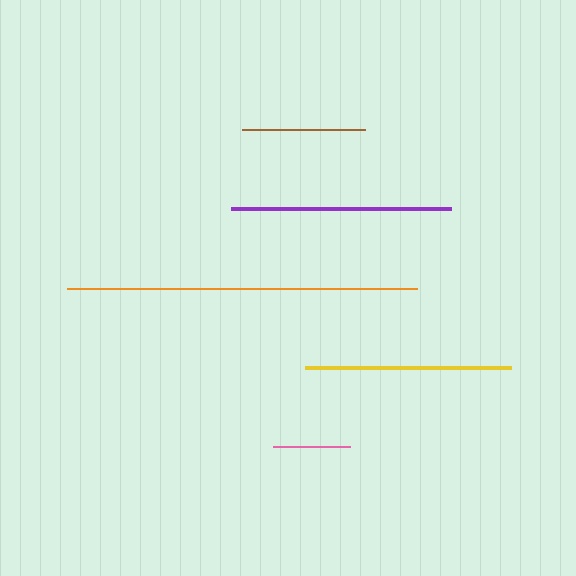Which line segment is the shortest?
The pink line is the shortest at approximately 78 pixels.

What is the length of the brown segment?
The brown segment is approximately 124 pixels long.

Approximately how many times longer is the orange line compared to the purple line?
The orange line is approximately 1.6 times the length of the purple line.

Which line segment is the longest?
The orange line is the longest at approximately 350 pixels.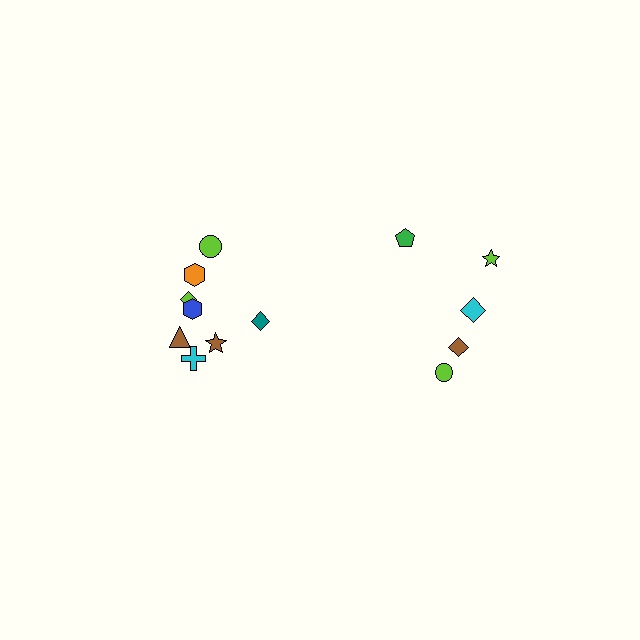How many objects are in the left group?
There are 8 objects.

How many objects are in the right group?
There are 5 objects.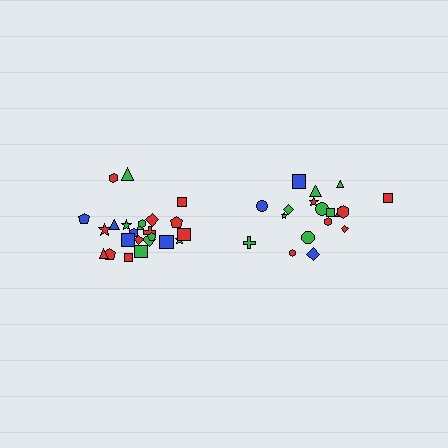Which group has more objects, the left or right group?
The left group.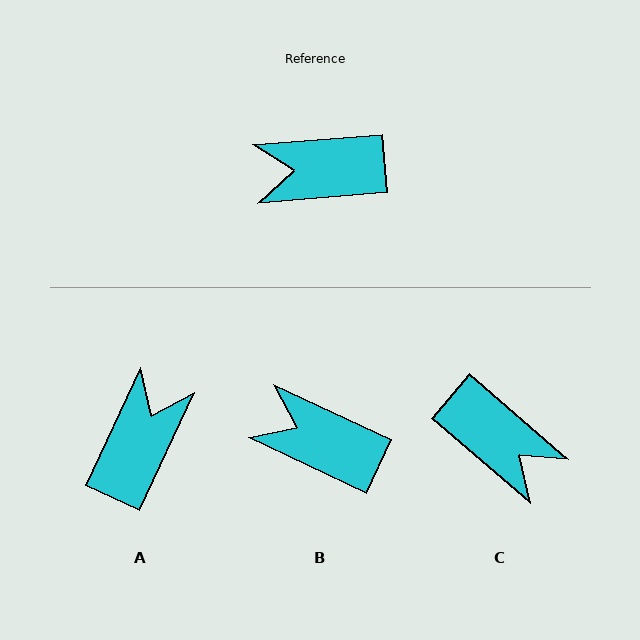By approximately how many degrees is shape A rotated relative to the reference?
Approximately 120 degrees clockwise.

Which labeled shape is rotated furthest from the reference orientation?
C, about 135 degrees away.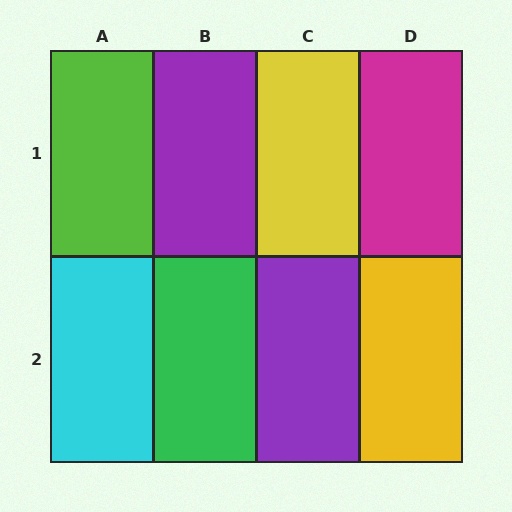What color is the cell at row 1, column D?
Magenta.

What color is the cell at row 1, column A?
Lime.